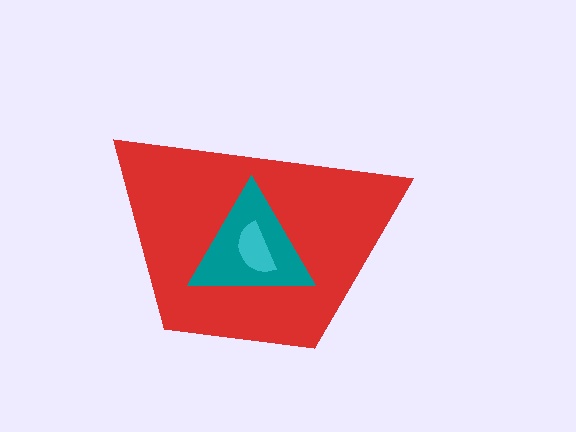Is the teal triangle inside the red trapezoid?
Yes.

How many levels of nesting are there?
3.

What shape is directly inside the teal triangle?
The cyan semicircle.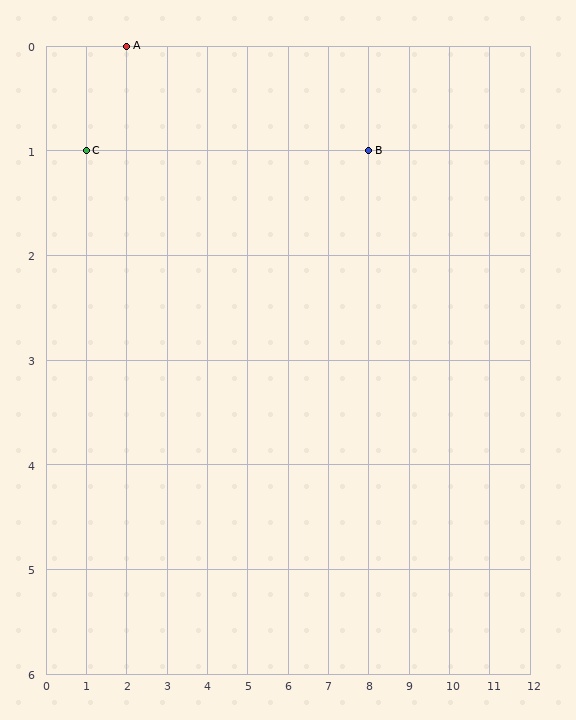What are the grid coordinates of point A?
Point A is at grid coordinates (2, 0).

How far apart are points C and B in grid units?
Points C and B are 7 columns apart.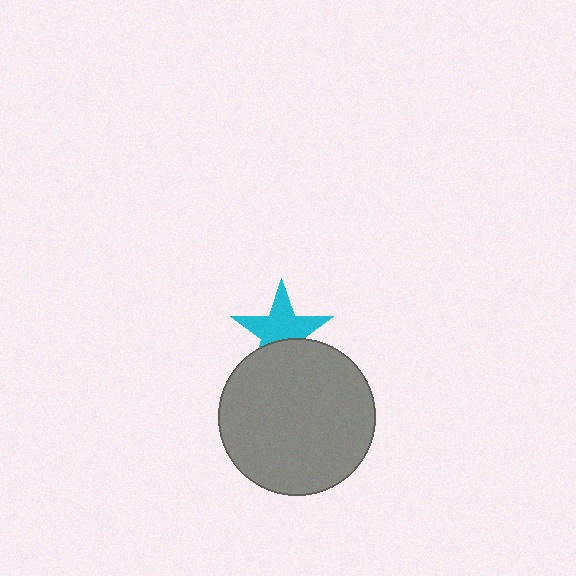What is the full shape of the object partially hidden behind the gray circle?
The partially hidden object is a cyan star.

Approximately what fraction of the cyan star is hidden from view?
Roughly 35% of the cyan star is hidden behind the gray circle.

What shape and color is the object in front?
The object in front is a gray circle.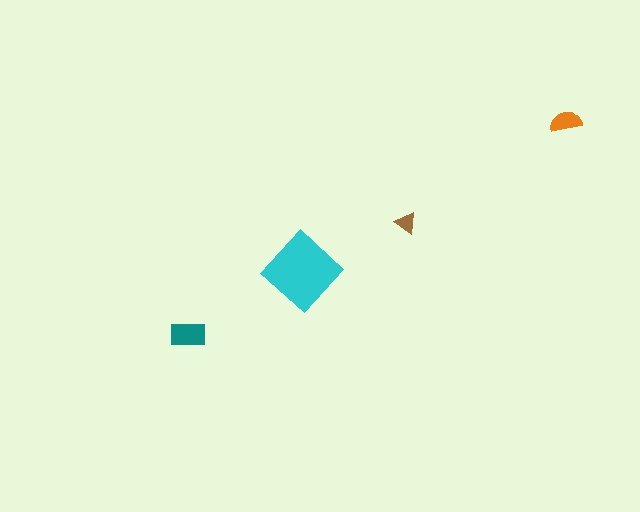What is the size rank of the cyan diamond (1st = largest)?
1st.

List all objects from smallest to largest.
The brown triangle, the orange semicircle, the teal rectangle, the cyan diamond.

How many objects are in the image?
There are 4 objects in the image.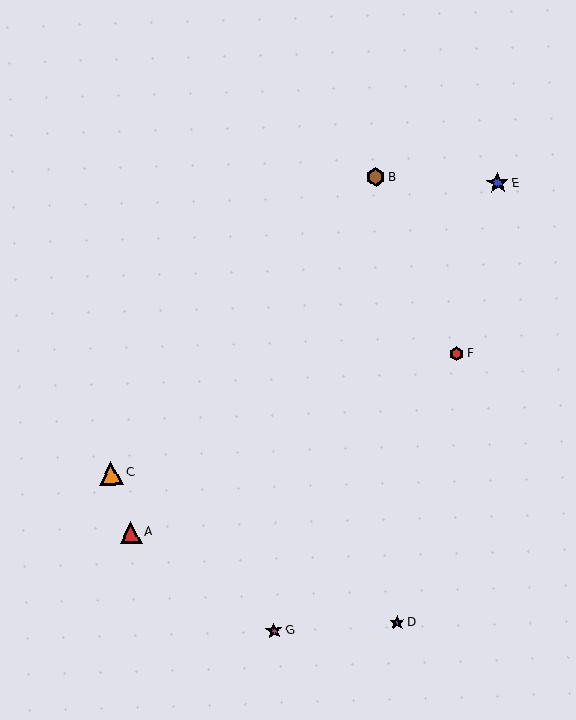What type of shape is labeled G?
Shape G is a magenta star.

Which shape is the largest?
The orange triangle (labeled C) is the largest.